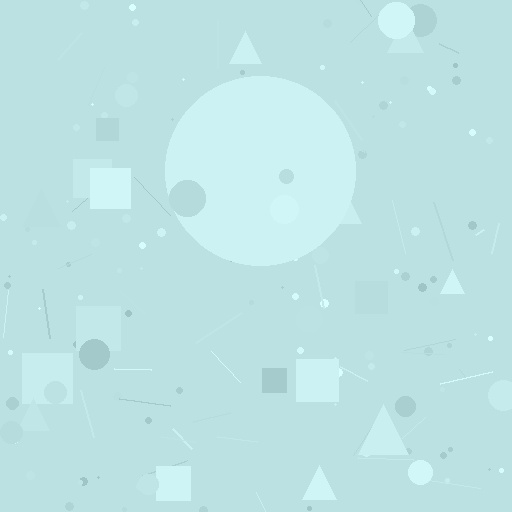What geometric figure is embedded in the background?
A circle is embedded in the background.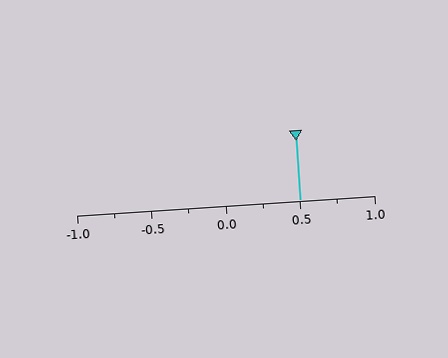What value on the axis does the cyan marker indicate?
The marker indicates approximately 0.5.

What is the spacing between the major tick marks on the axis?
The major ticks are spaced 0.5 apart.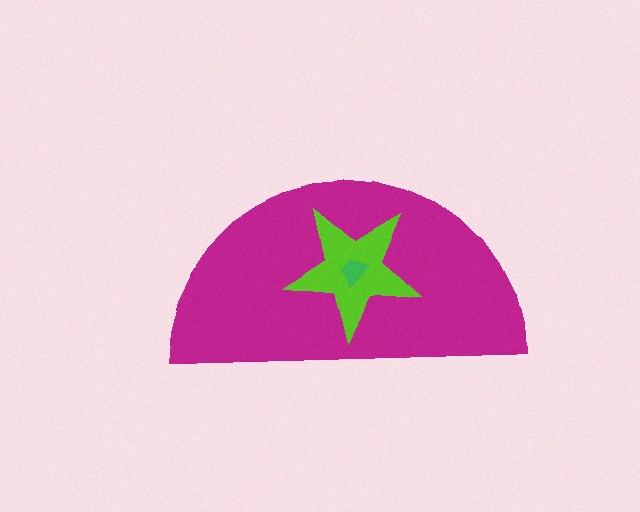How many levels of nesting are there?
3.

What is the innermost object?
The green trapezoid.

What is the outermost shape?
The magenta semicircle.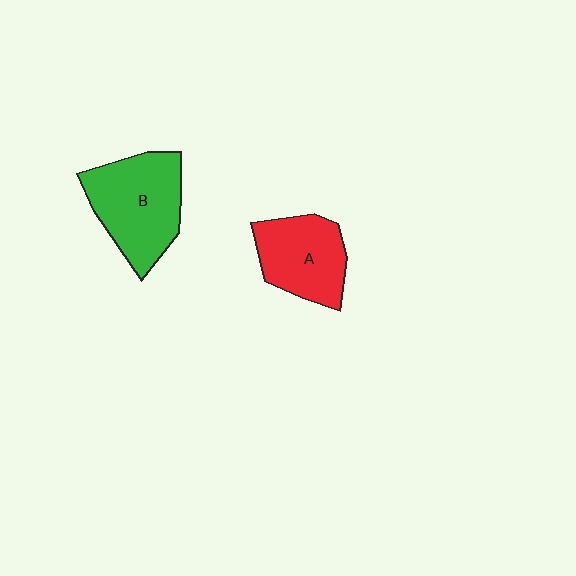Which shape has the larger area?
Shape B (green).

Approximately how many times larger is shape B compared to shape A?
Approximately 1.3 times.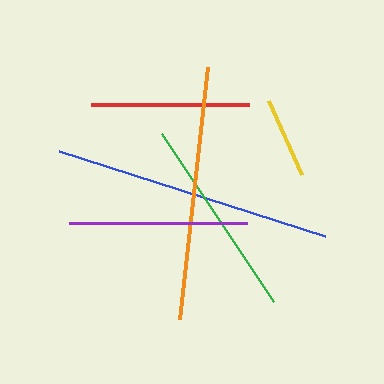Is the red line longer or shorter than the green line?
The green line is longer than the red line.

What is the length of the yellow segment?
The yellow segment is approximately 81 pixels long.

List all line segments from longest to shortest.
From longest to shortest: blue, orange, green, purple, red, yellow.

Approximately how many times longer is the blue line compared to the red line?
The blue line is approximately 1.8 times the length of the red line.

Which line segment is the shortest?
The yellow line is the shortest at approximately 81 pixels.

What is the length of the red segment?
The red segment is approximately 158 pixels long.